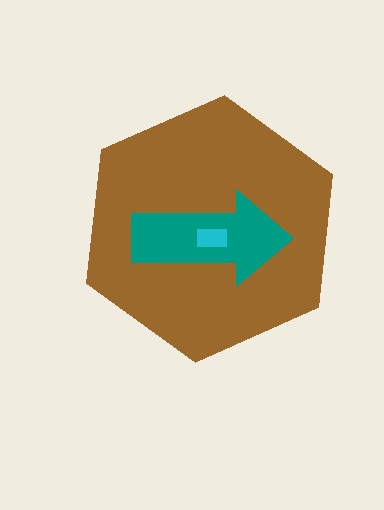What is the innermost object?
The cyan rectangle.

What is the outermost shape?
The brown hexagon.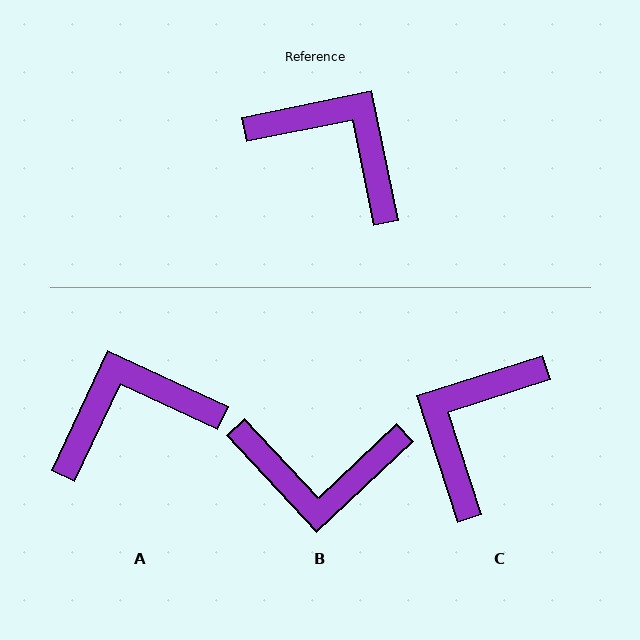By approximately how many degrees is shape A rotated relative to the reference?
Approximately 53 degrees counter-clockwise.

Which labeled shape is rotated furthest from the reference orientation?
B, about 148 degrees away.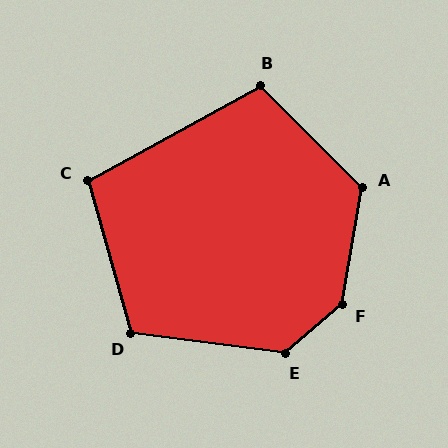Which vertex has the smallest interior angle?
C, at approximately 103 degrees.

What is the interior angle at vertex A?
Approximately 125 degrees (obtuse).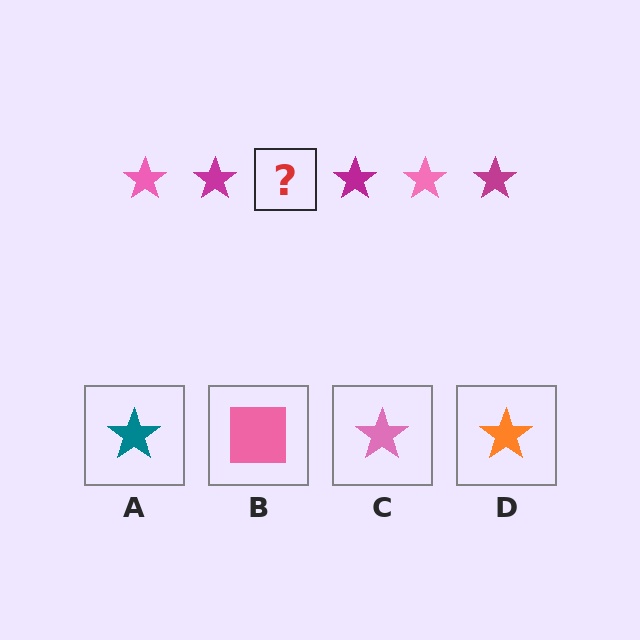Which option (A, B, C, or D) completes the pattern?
C.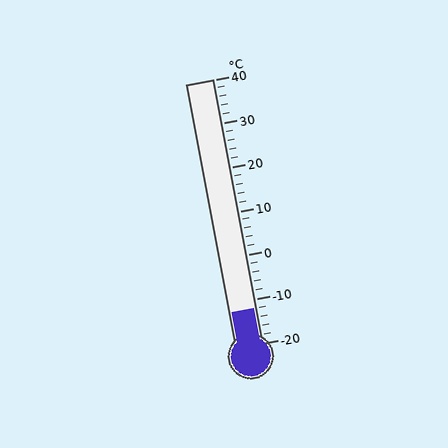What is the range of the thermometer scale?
The thermometer scale ranges from -20°C to 40°C.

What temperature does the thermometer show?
The thermometer shows approximately -12°C.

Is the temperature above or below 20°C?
The temperature is below 20°C.